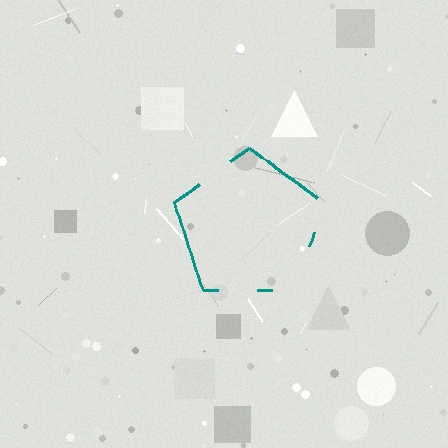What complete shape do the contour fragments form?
The contour fragments form a pentagon.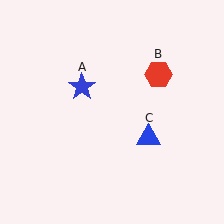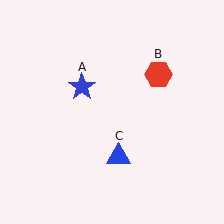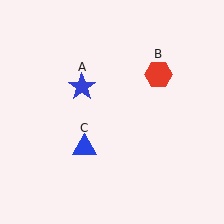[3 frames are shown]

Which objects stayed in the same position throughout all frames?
Blue star (object A) and red hexagon (object B) remained stationary.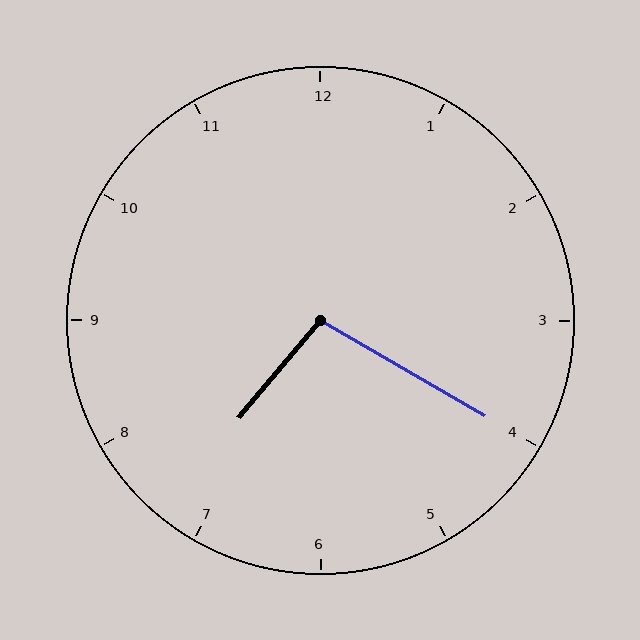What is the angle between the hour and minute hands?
Approximately 100 degrees.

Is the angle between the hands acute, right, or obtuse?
It is obtuse.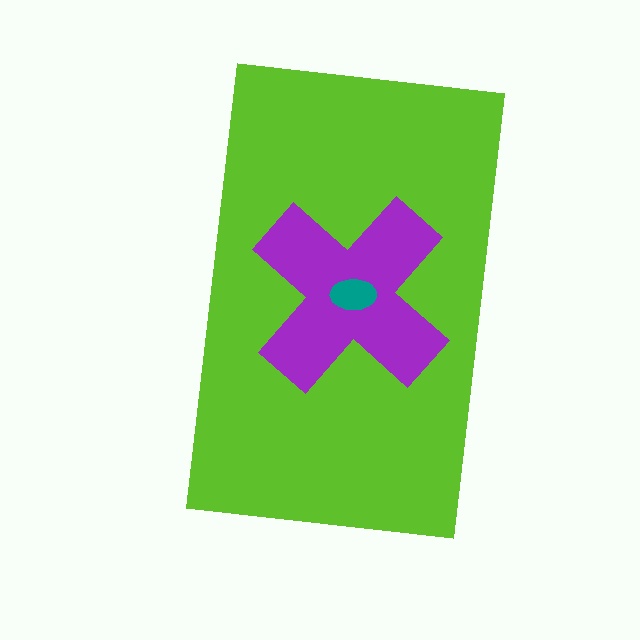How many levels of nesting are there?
3.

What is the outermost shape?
The lime rectangle.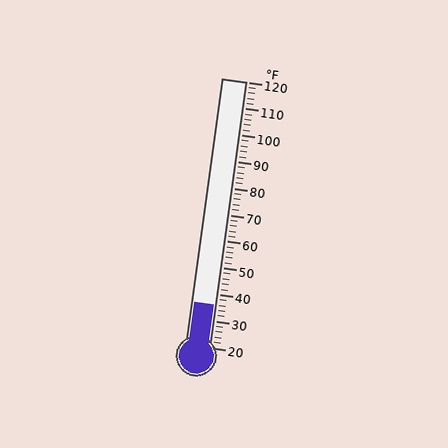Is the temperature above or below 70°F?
The temperature is below 70°F.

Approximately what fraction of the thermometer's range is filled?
The thermometer is filled to approximately 15% of its range.